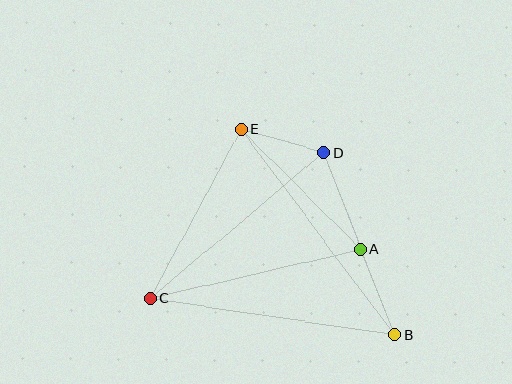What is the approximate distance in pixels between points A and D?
The distance between A and D is approximately 104 pixels.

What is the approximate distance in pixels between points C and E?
The distance between C and E is approximately 192 pixels.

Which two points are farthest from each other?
Points B and E are farthest from each other.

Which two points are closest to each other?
Points D and E are closest to each other.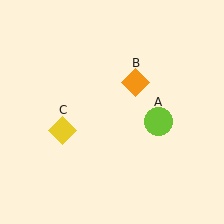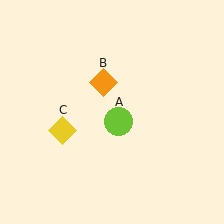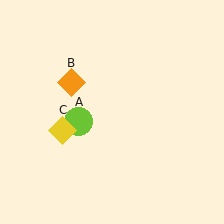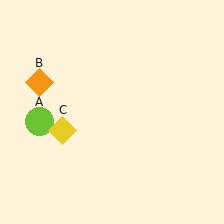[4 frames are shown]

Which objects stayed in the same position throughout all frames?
Yellow diamond (object C) remained stationary.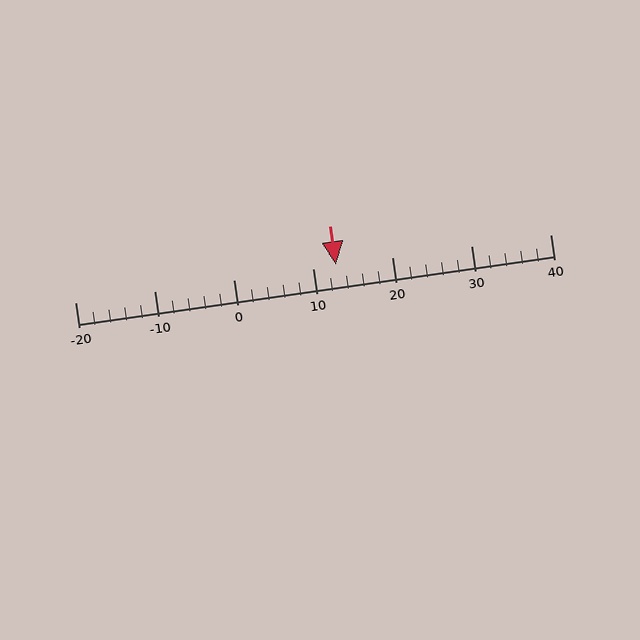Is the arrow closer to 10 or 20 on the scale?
The arrow is closer to 10.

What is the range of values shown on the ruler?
The ruler shows values from -20 to 40.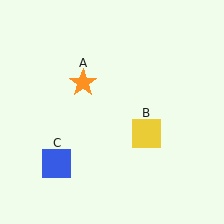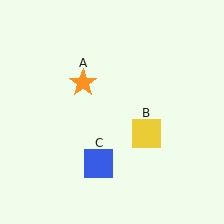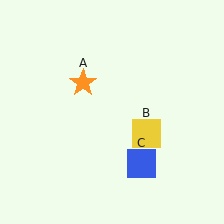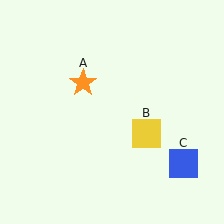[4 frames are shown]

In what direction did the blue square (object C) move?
The blue square (object C) moved right.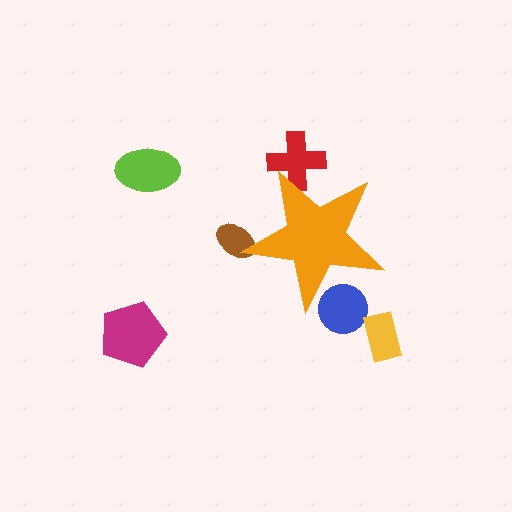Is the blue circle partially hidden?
Yes, the blue circle is partially hidden behind the orange star.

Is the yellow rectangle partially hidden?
No, the yellow rectangle is fully visible.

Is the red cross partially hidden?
Yes, the red cross is partially hidden behind the orange star.